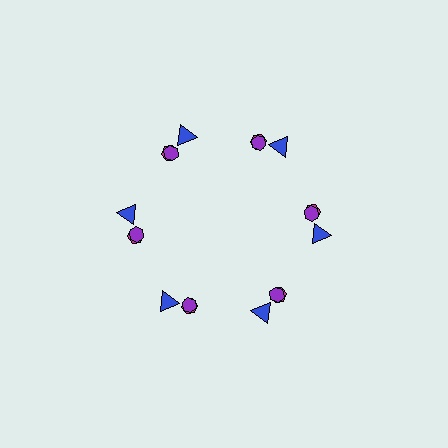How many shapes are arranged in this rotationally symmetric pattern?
There are 18 shapes, arranged in 6 groups of 3.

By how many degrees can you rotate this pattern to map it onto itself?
The pattern maps onto itself every 60 degrees of rotation.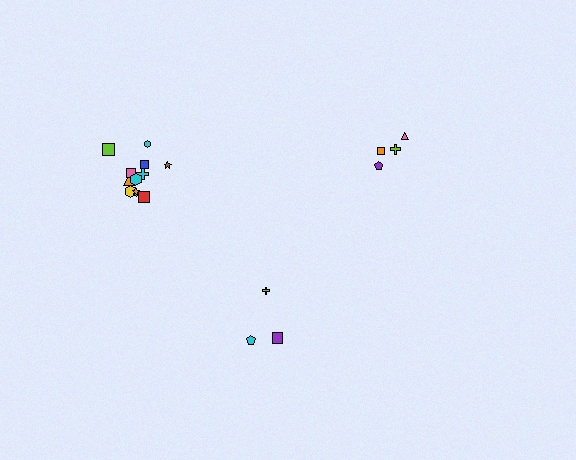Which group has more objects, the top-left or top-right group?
The top-left group.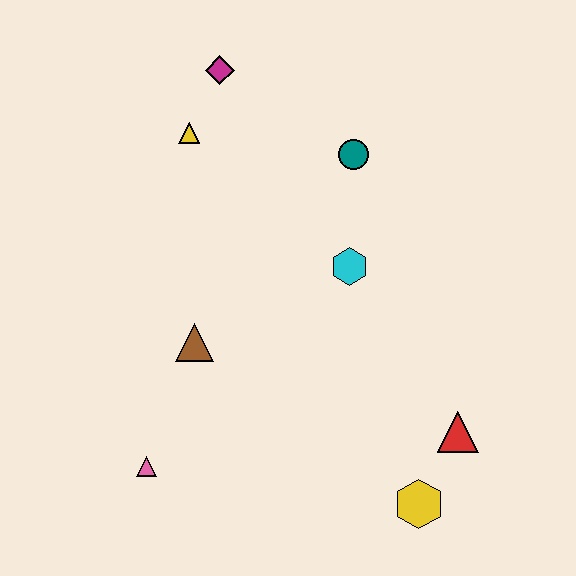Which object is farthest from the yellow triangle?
The yellow hexagon is farthest from the yellow triangle.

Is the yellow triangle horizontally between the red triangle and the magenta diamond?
No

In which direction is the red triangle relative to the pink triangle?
The red triangle is to the right of the pink triangle.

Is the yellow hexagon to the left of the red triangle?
Yes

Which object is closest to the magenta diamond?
The yellow triangle is closest to the magenta diamond.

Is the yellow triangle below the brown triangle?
No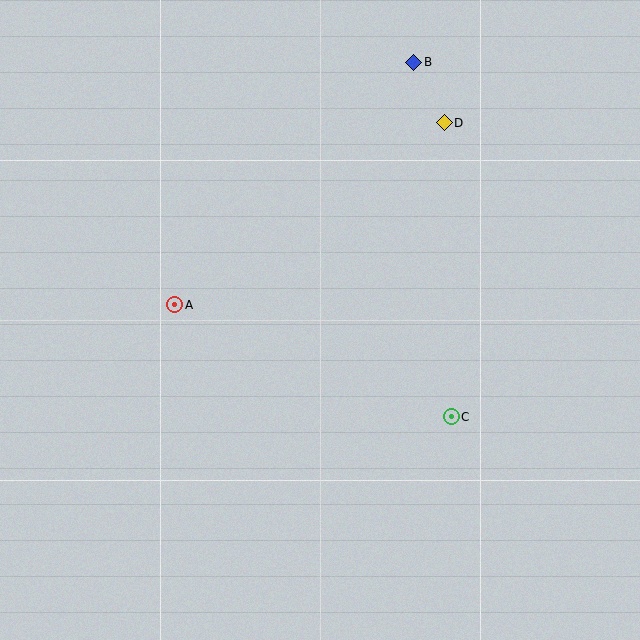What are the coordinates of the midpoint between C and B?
The midpoint between C and B is at (433, 240).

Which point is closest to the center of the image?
Point A at (175, 305) is closest to the center.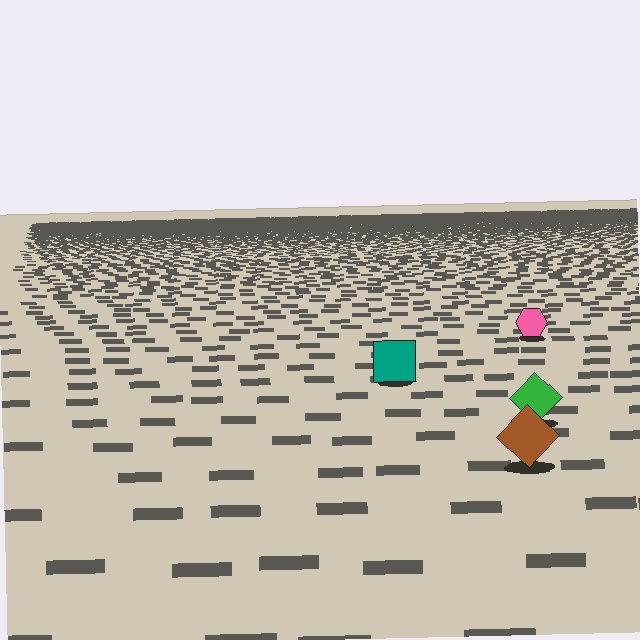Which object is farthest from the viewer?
The pink hexagon is farthest from the viewer. It appears smaller and the ground texture around it is denser.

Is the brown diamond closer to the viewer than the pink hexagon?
Yes. The brown diamond is closer — you can tell from the texture gradient: the ground texture is coarser near it.